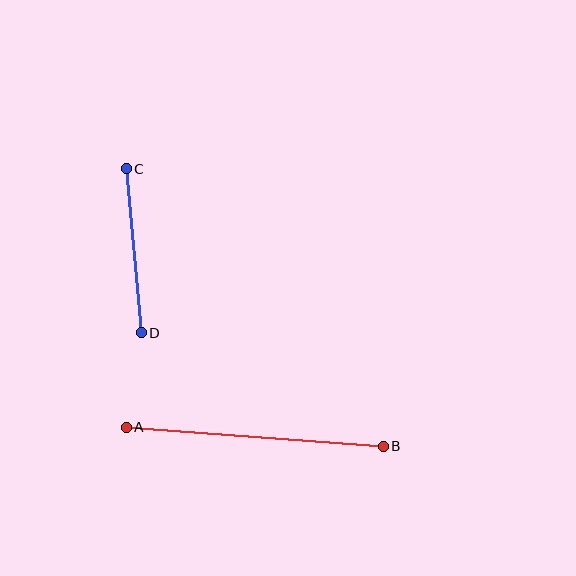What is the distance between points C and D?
The distance is approximately 165 pixels.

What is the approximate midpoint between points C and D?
The midpoint is at approximately (134, 251) pixels.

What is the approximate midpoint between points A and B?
The midpoint is at approximately (255, 437) pixels.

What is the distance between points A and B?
The distance is approximately 257 pixels.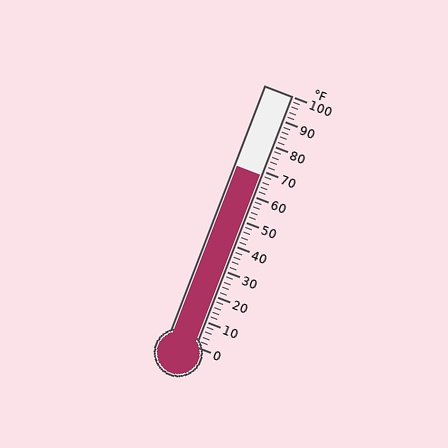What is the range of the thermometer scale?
The thermometer scale ranges from 0°F to 100°F.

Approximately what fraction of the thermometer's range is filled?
The thermometer is filled to approximately 70% of its range.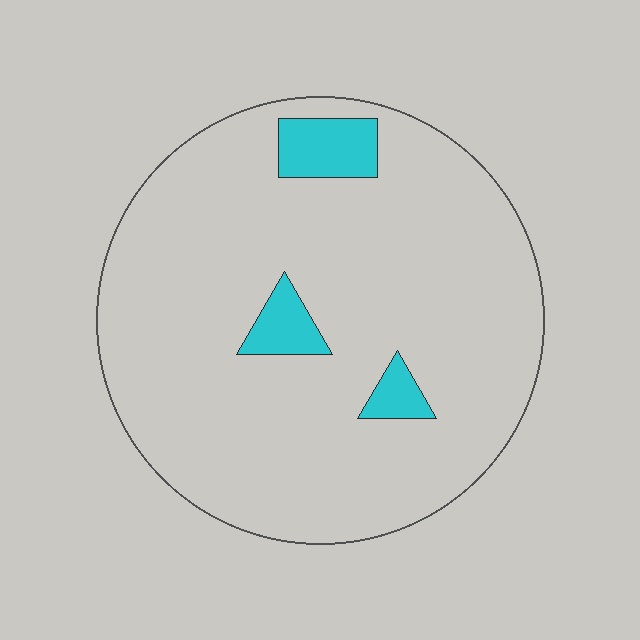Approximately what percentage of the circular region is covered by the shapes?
Approximately 10%.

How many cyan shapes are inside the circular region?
3.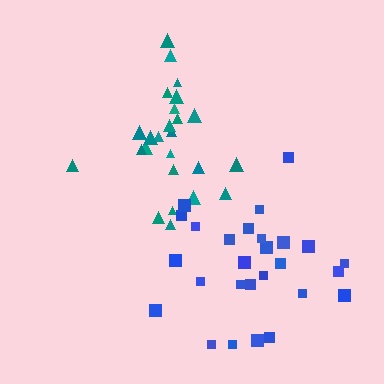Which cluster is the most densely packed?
Teal.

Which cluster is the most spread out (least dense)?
Blue.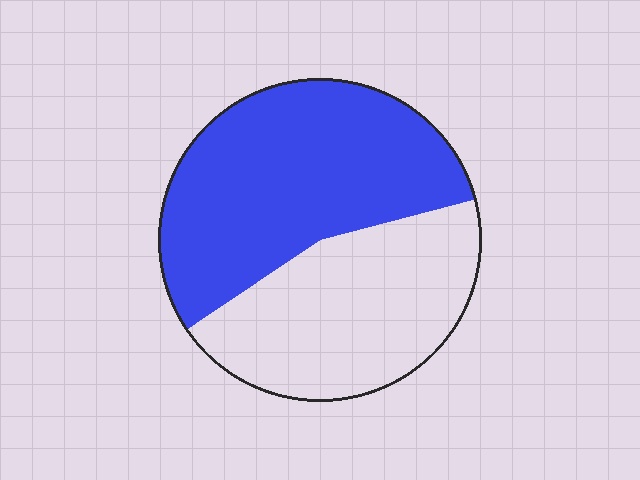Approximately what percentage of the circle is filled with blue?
Approximately 55%.